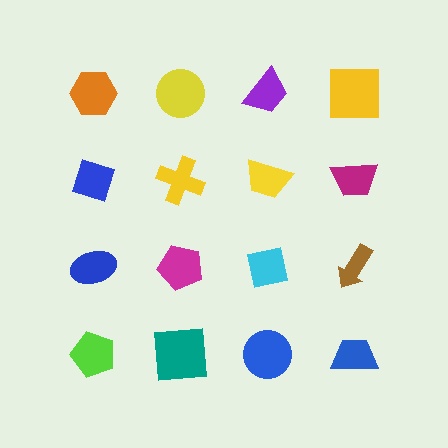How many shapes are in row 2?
4 shapes.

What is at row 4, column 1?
A lime pentagon.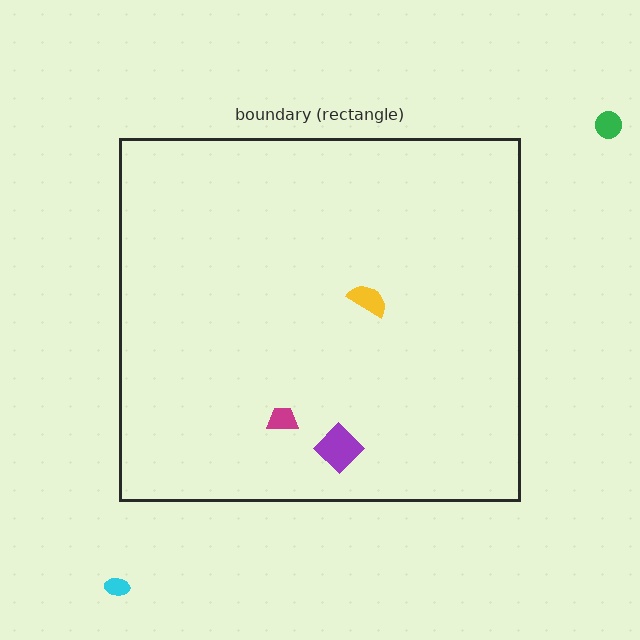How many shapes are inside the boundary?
3 inside, 2 outside.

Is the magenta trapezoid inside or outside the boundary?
Inside.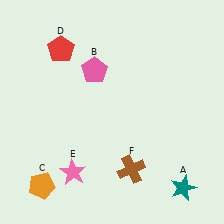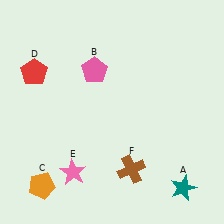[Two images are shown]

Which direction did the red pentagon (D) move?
The red pentagon (D) moved left.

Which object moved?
The red pentagon (D) moved left.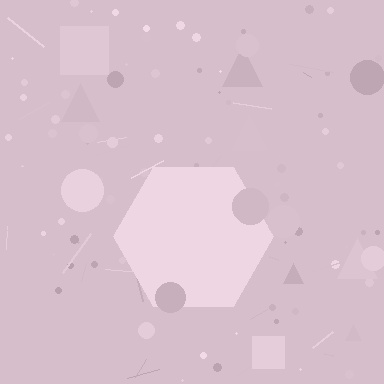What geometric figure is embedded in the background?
A hexagon is embedded in the background.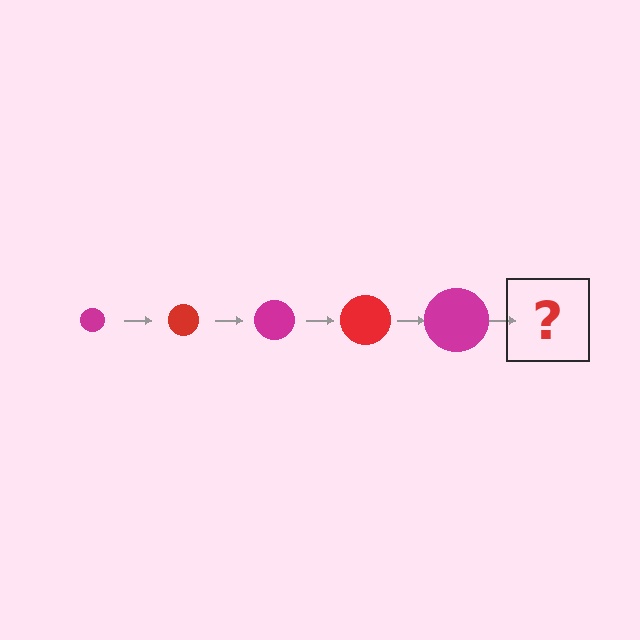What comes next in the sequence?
The next element should be a red circle, larger than the previous one.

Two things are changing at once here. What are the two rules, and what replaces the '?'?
The two rules are that the circle grows larger each step and the color cycles through magenta and red. The '?' should be a red circle, larger than the previous one.